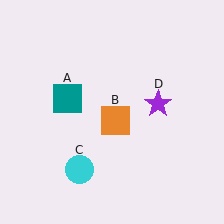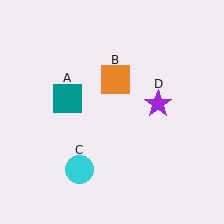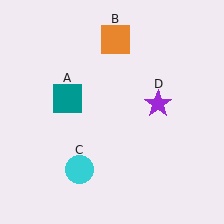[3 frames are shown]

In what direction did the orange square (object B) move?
The orange square (object B) moved up.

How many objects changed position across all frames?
1 object changed position: orange square (object B).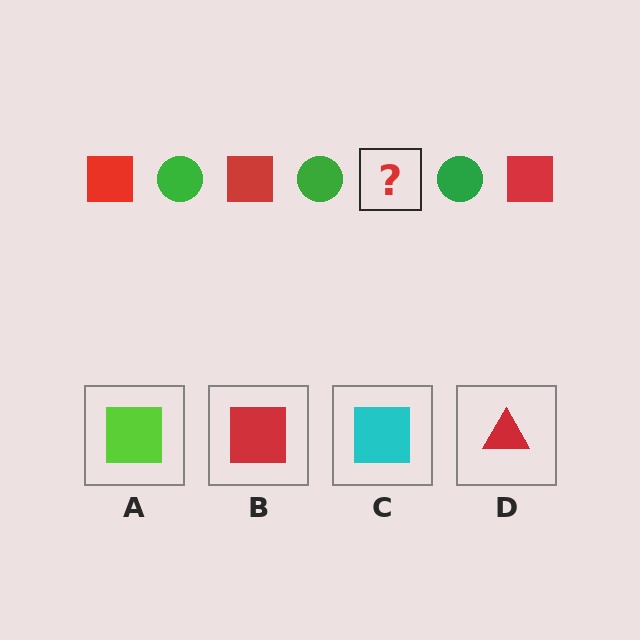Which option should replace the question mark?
Option B.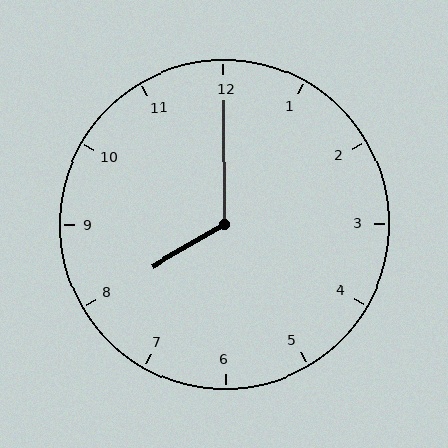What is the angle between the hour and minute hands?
Approximately 120 degrees.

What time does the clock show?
8:00.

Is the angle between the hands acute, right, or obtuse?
It is obtuse.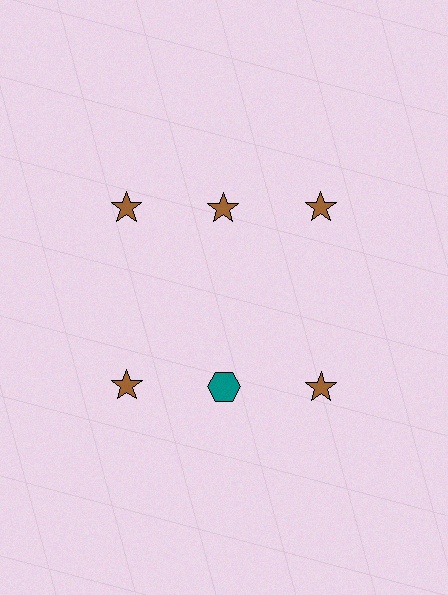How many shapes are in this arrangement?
There are 6 shapes arranged in a grid pattern.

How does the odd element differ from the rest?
It differs in both color (teal instead of brown) and shape (hexagon instead of star).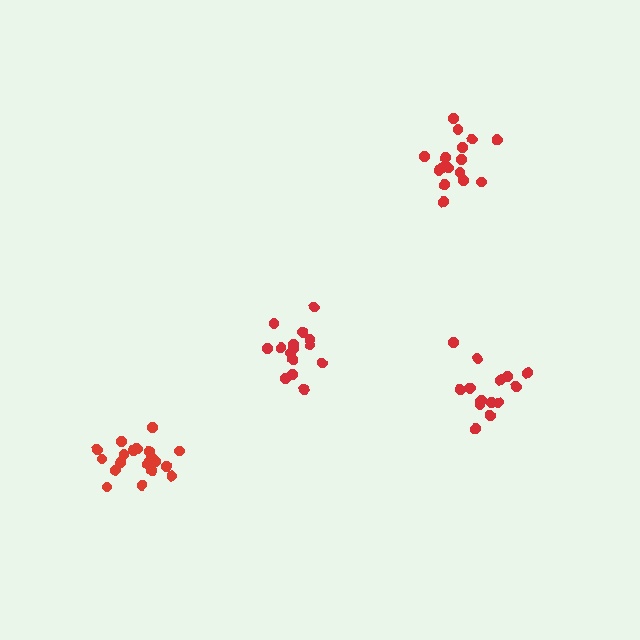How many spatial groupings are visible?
There are 4 spatial groupings.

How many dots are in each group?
Group 1: 15 dots, Group 2: 15 dots, Group 3: 19 dots, Group 4: 16 dots (65 total).